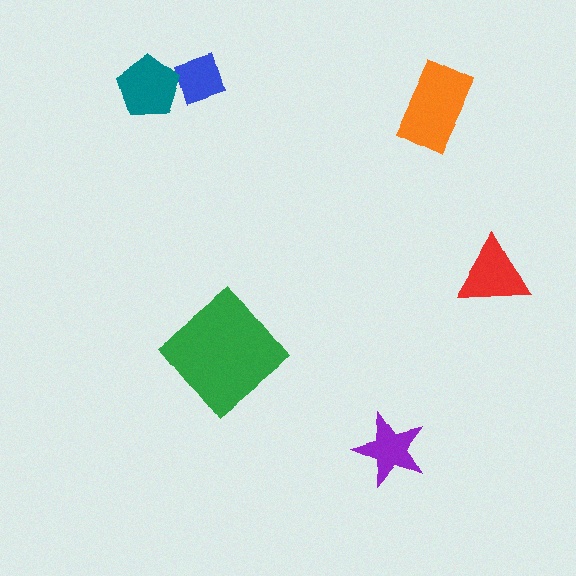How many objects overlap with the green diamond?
0 objects overlap with the green diamond.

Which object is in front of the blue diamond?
The teal pentagon is in front of the blue diamond.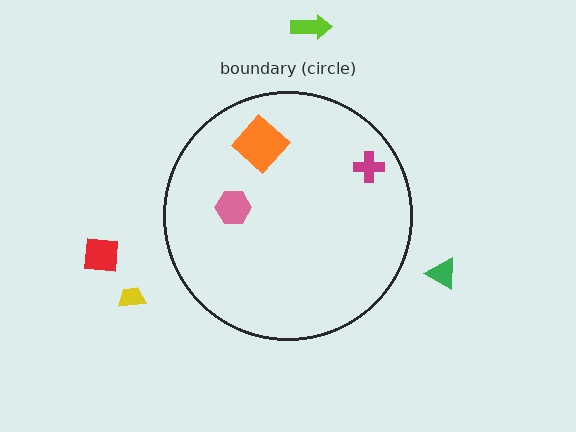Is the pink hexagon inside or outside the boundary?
Inside.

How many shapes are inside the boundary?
3 inside, 4 outside.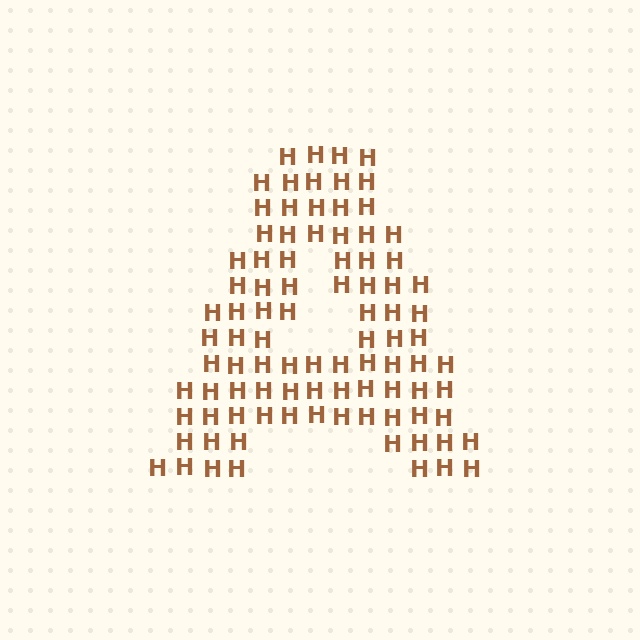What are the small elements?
The small elements are letter H's.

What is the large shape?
The large shape is the letter A.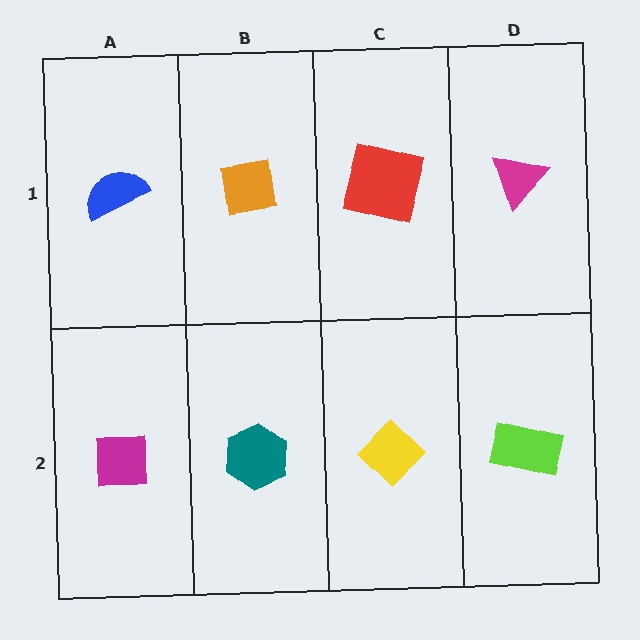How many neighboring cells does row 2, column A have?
2.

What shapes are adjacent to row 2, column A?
A blue semicircle (row 1, column A), a teal hexagon (row 2, column B).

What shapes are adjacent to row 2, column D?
A magenta triangle (row 1, column D), a yellow diamond (row 2, column C).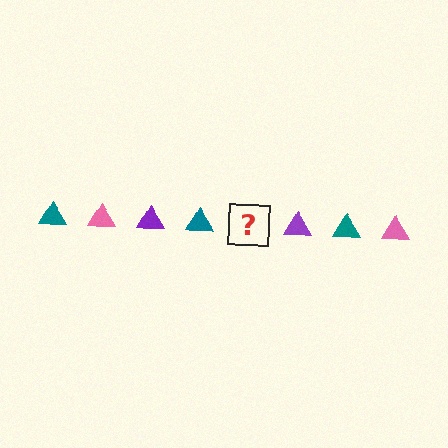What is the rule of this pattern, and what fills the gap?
The rule is that the pattern cycles through teal, pink, purple triangles. The gap should be filled with a pink triangle.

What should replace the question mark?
The question mark should be replaced with a pink triangle.